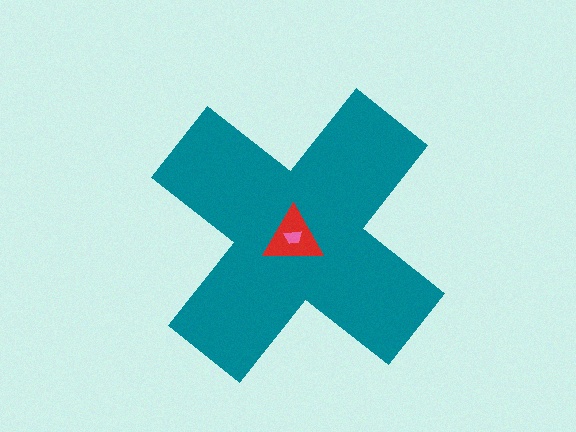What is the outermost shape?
The teal cross.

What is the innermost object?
The pink trapezoid.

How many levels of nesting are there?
3.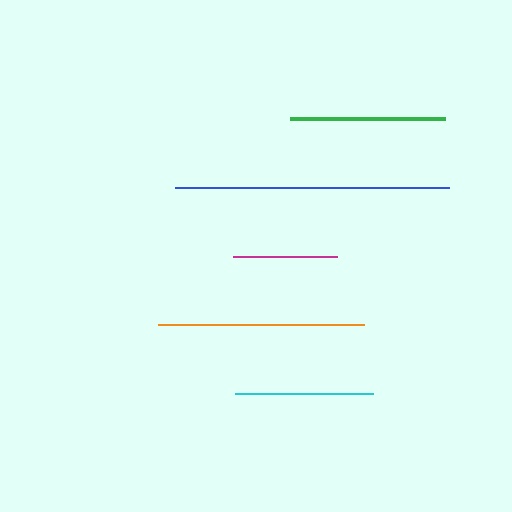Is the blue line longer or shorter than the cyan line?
The blue line is longer than the cyan line.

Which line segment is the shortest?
The magenta line is the shortest at approximately 104 pixels.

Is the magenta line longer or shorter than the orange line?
The orange line is longer than the magenta line.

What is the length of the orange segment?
The orange segment is approximately 206 pixels long.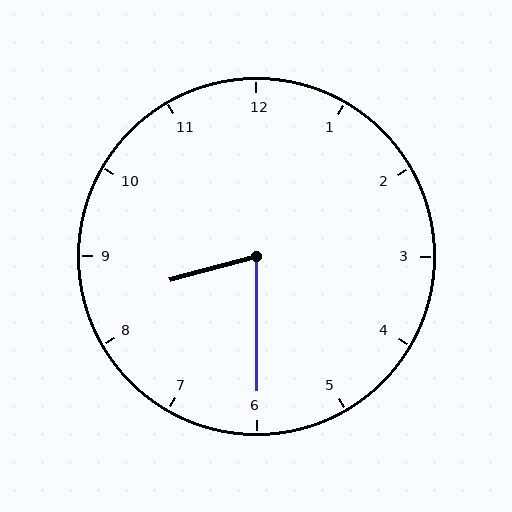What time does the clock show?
8:30.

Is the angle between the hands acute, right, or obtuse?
It is acute.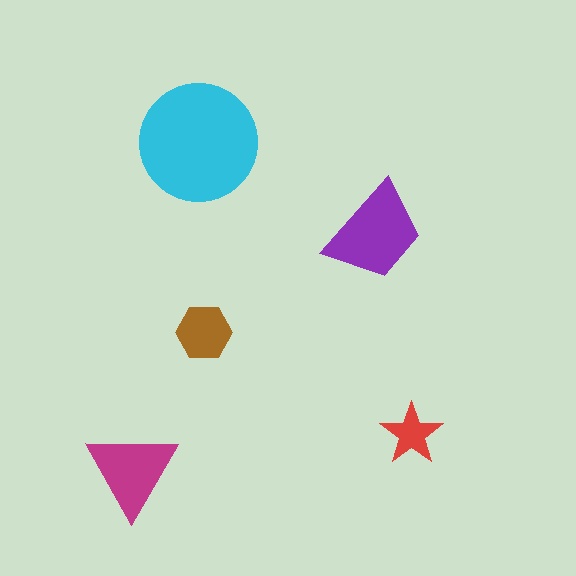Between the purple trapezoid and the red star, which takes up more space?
The purple trapezoid.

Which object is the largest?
The cyan circle.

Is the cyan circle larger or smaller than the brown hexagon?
Larger.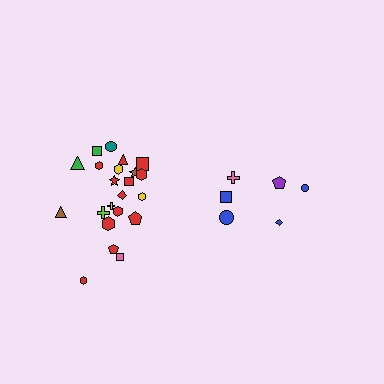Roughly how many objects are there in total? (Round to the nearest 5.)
Roughly 30 objects in total.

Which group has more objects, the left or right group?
The left group.